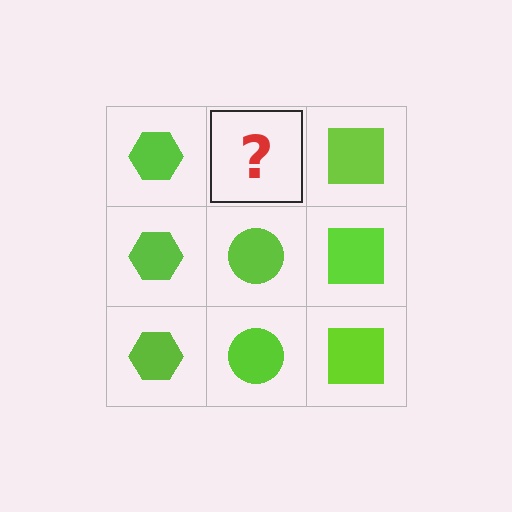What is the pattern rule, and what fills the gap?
The rule is that each column has a consistent shape. The gap should be filled with a lime circle.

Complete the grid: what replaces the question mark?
The question mark should be replaced with a lime circle.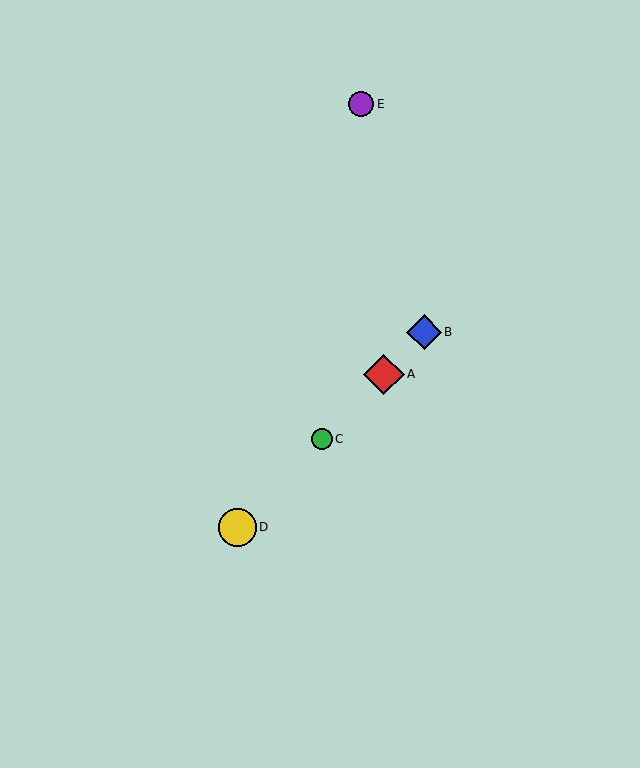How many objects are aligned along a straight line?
4 objects (A, B, C, D) are aligned along a straight line.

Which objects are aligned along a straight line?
Objects A, B, C, D are aligned along a straight line.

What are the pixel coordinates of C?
Object C is at (322, 439).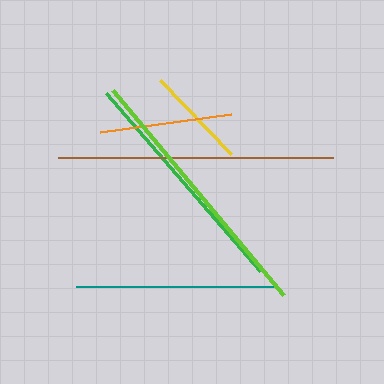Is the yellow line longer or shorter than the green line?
The green line is longer than the yellow line.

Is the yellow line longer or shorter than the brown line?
The brown line is longer than the yellow line.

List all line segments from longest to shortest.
From longest to shortest: brown, lime, green, teal, orange, yellow.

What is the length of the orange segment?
The orange segment is approximately 132 pixels long.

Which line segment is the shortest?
The yellow line is the shortest at approximately 103 pixels.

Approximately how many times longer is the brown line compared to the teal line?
The brown line is approximately 1.4 times the length of the teal line.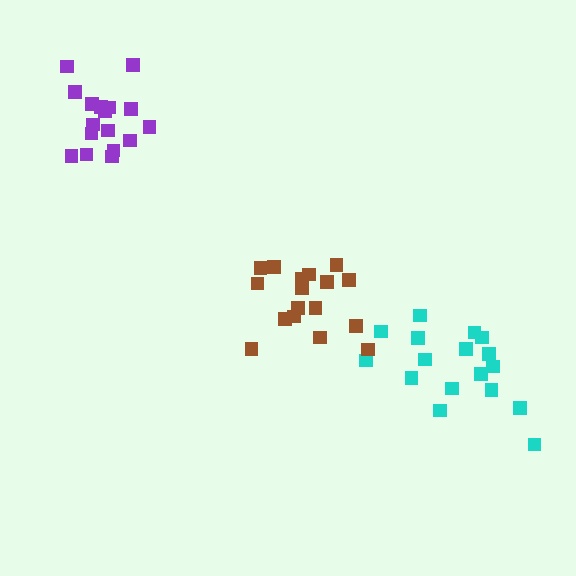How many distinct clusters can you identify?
There are 3 distinct clusters.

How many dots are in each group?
Group 1: 17 dots, Group 2: 17 dots, Group 3: 17 dots (51 total).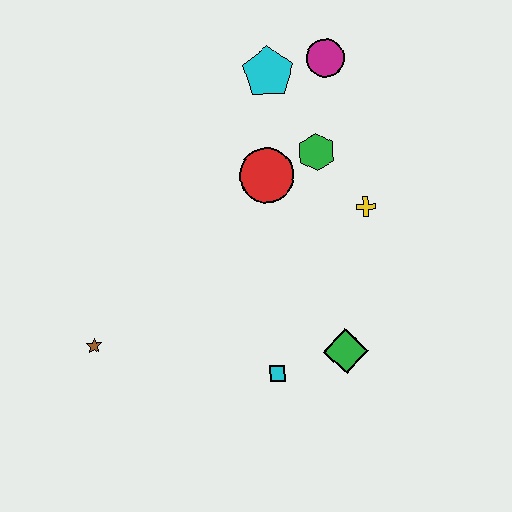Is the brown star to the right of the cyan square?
No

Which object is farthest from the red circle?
The brown star is farthest from the red circle.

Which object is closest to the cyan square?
The green diamond is closest to the cyan square.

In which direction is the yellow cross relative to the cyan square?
The yellow cross is above the cyan square.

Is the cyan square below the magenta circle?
Yes